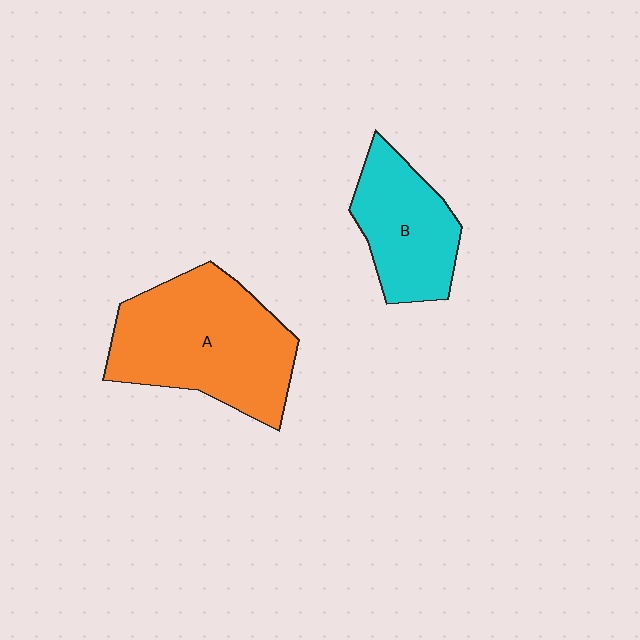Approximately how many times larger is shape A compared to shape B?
Approximately 1.7 times.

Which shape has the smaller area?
Shape B (cyan).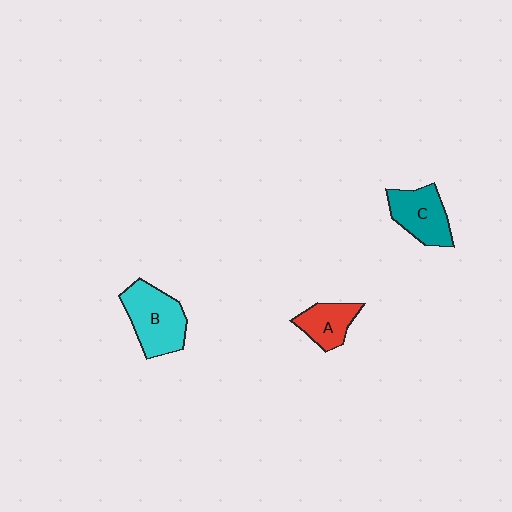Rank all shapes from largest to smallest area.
From largest to smallest: B (cyan), C (teal), A (red).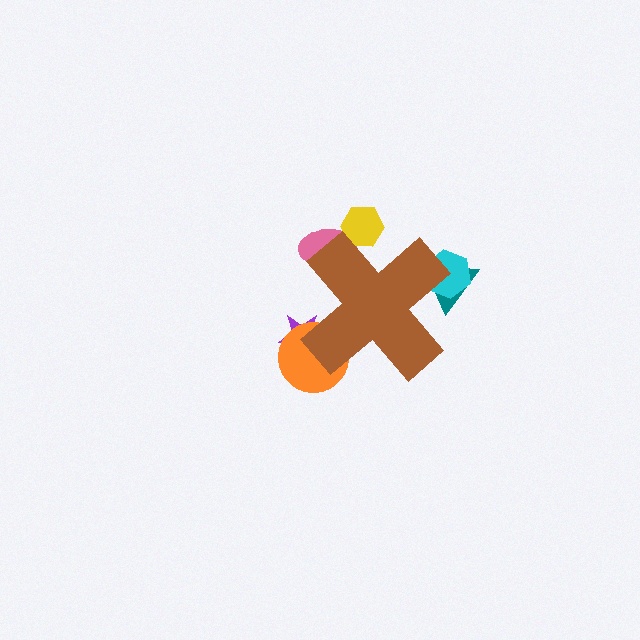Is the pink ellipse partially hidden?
Yes, the pink ellipse is partially hidden behind the brown cross.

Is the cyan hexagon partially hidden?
Yes, the cyan hexagon is partially hidden behind the brown cross.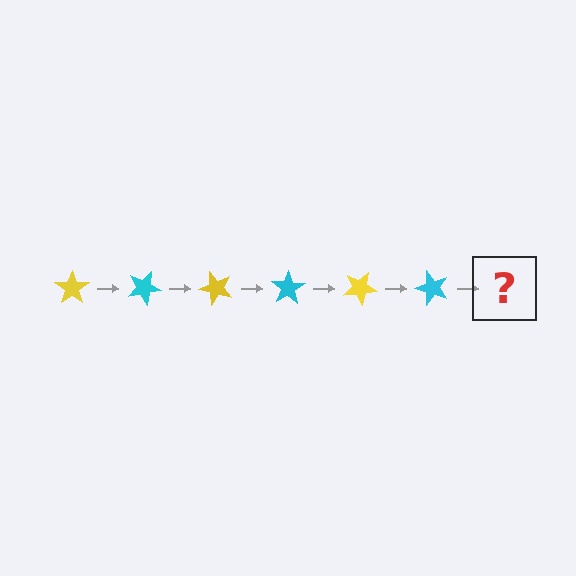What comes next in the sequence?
The next element should be a yellow star, rotated 150 degrees from the start.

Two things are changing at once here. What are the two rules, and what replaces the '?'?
The two rules are that it rotates 25 degrees each step and the color cycles through yellow and cyan. The '?' should be a yellow star, rotated 150 degrees from the start.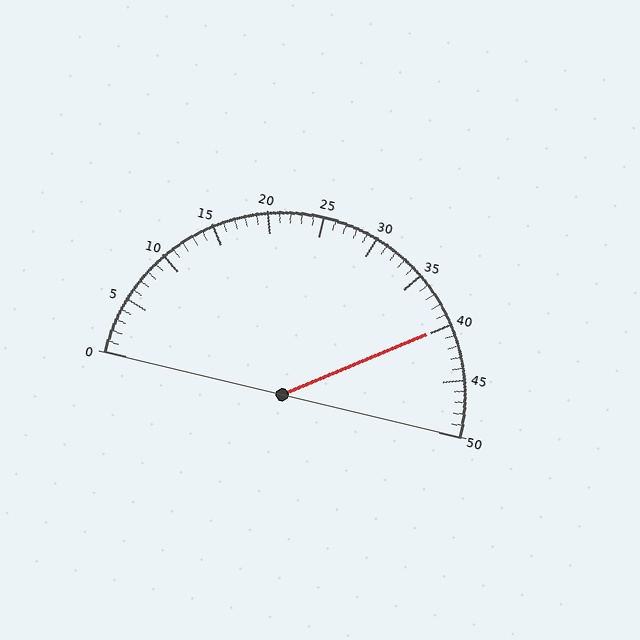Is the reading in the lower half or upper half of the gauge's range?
The reading is in the upper half of the range (0 to 50).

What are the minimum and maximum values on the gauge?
The gauge ranges from 0 to 50.